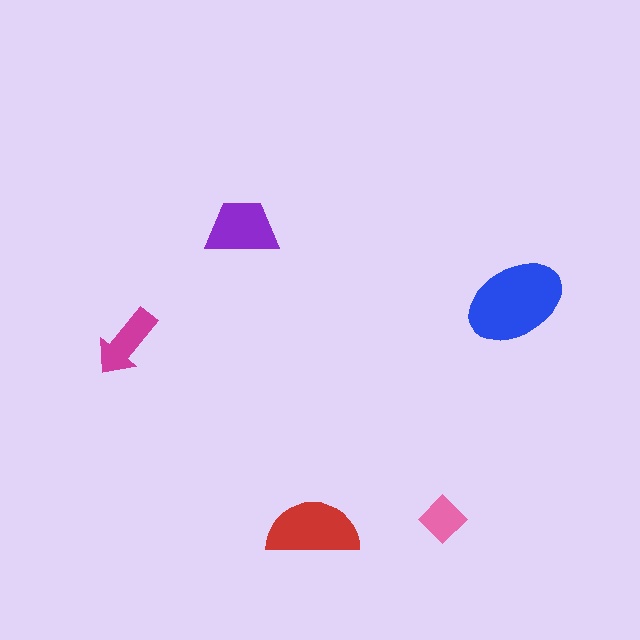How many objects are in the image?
There are 5 objects in the image.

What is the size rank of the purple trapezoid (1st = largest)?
3rd.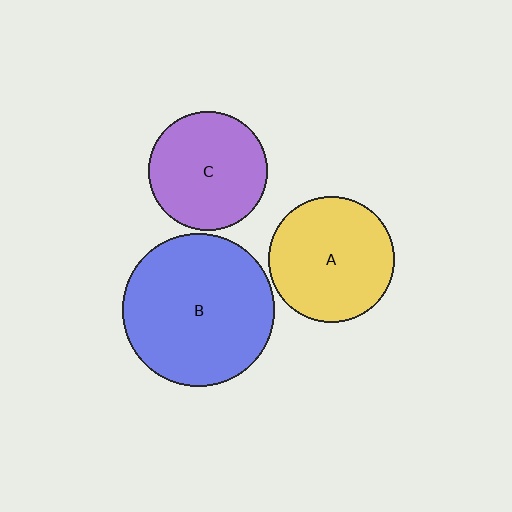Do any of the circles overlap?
No, none of the circles overlap.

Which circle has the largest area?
Circle B (blue).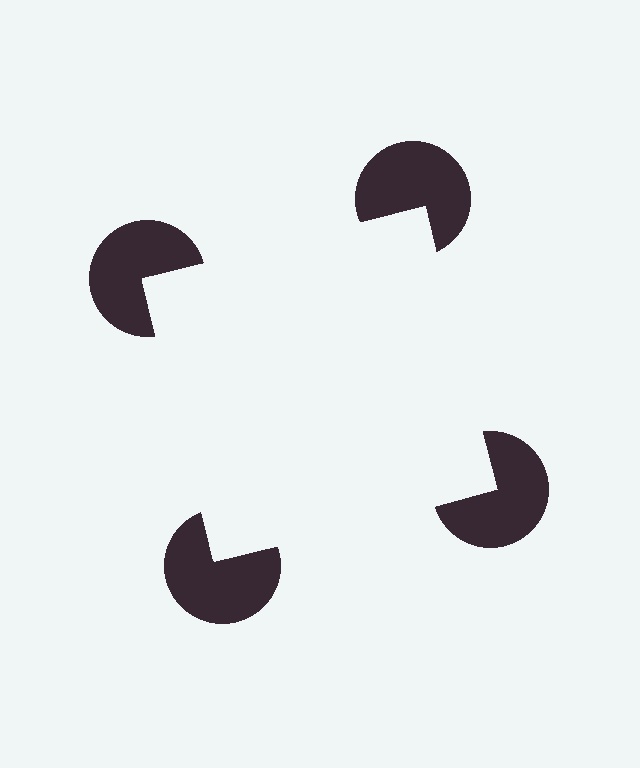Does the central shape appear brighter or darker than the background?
It typically appears slightly brighter than the background, even though no actual brightness change is drawn.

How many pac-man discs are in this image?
There are 4 — one at each vertex of the illusory square.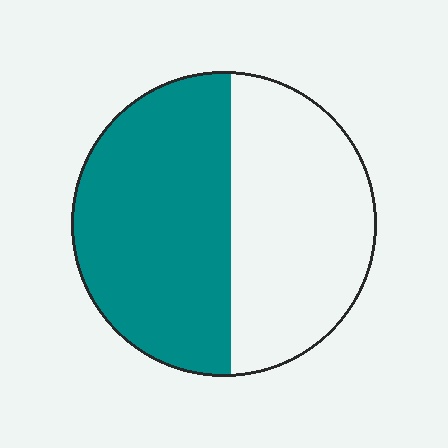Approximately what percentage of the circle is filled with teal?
Approximately 55%.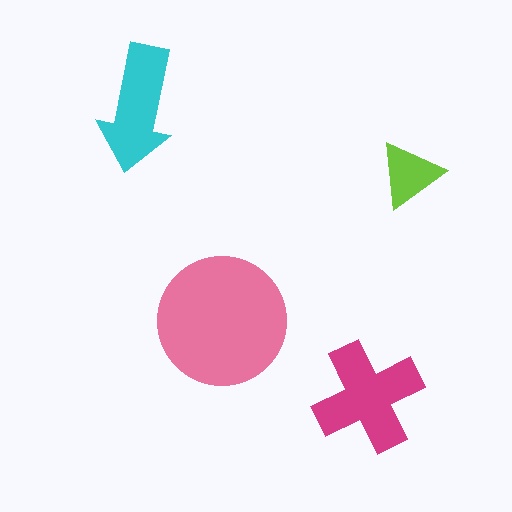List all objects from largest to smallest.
The pink circle, the magenta cross, the cyan arrow, the lime triangle.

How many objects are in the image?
There are 4 objects in the image.